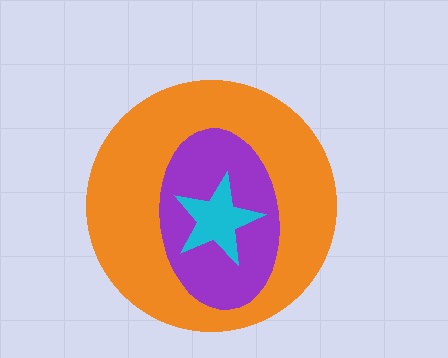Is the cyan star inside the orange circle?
Yes.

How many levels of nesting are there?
3.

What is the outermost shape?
The orange circle.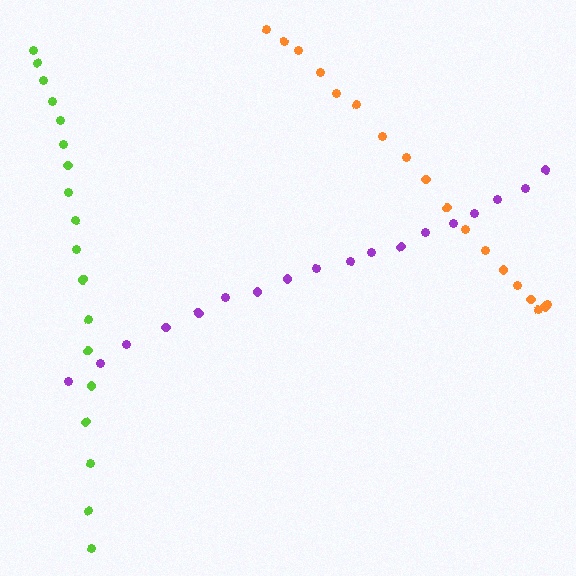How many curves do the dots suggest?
There are 3 distinct paths.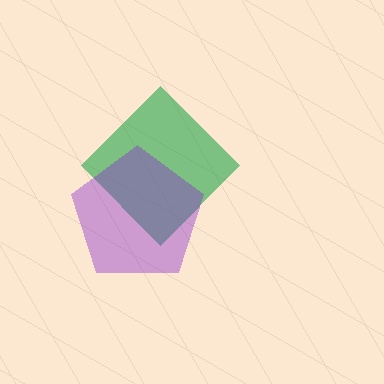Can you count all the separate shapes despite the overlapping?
Yes, there are 2 separate shapes.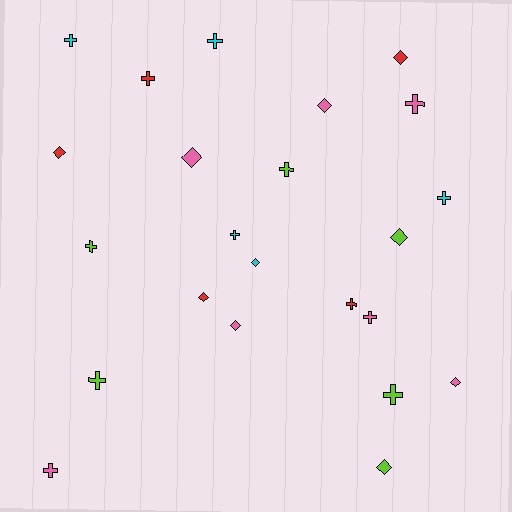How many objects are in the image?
There are 23 objects.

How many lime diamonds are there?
There are 2 lime diamonds.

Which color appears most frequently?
Pink, with 7 objects.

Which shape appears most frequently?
Cross, with 13 objects.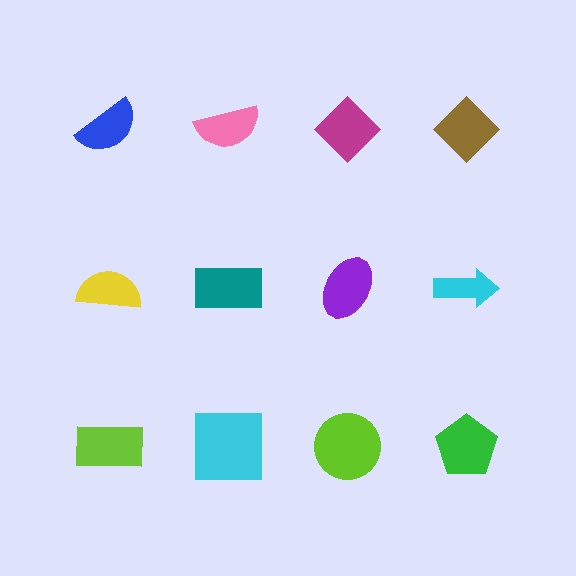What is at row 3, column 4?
A green pentagon.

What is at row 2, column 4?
A cyan arrow.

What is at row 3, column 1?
A lime rectangle.